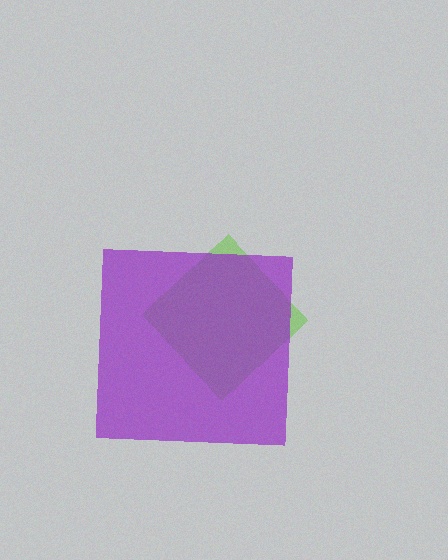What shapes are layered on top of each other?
The layered shapes are: a lime diamond, a purple square.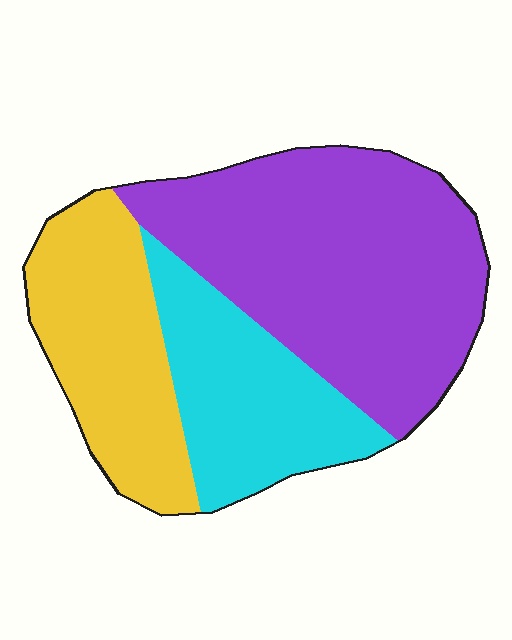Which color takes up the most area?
Purple, at roughly 50%.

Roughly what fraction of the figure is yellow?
Yellow covers around 25% of the figure.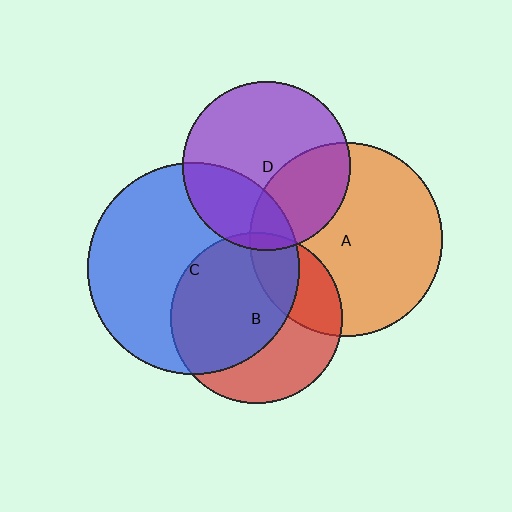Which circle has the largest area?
Circle C (blue).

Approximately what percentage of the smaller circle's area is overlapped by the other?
Approximately 15%.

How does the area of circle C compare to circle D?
Approximately 1.6 times.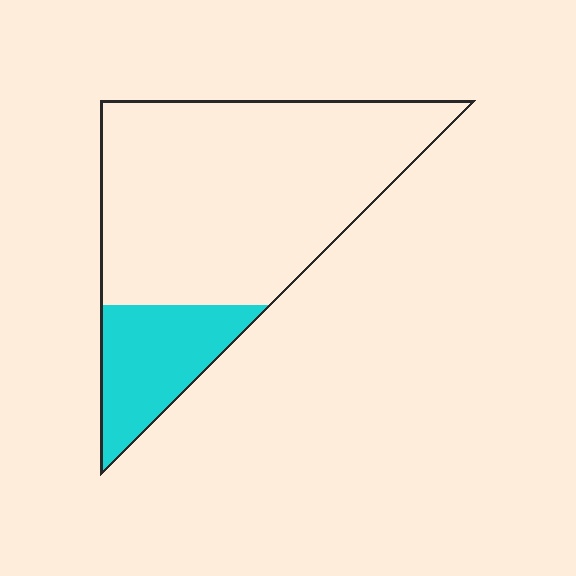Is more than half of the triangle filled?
No.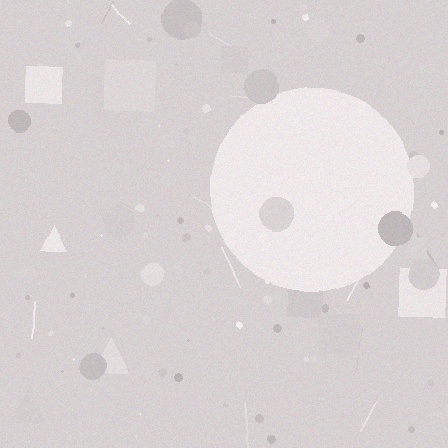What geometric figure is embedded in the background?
A circle is embedded in the background.